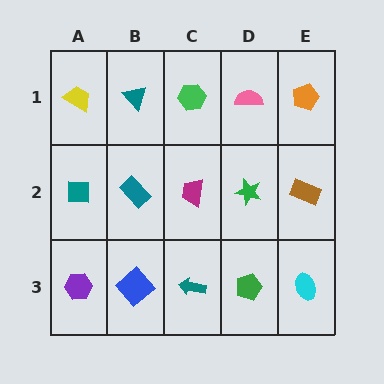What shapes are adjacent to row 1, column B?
A teal rectangle (row 2, column B), a yellow trapezoid (row 1, column A), a green hexagon (row 1, column C).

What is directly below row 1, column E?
A brown rectangle.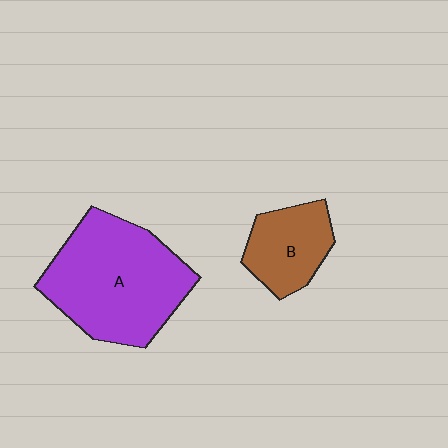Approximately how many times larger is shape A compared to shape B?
Approximately 2.2 times.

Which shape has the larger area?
Shape A (purple).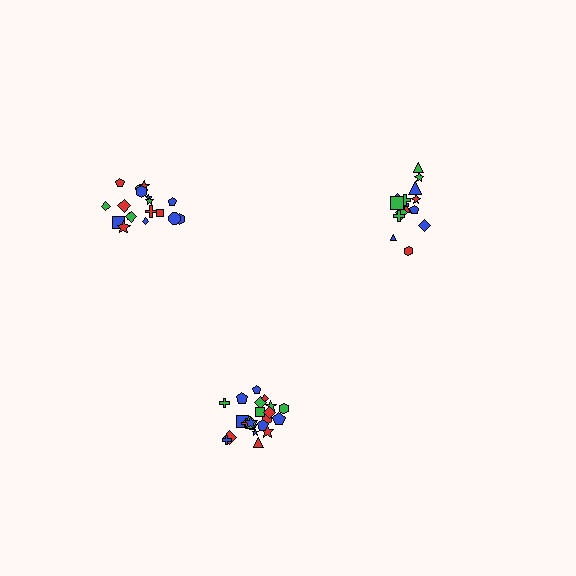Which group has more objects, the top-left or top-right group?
The top-left group.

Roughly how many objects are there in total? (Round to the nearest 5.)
Roughly 55 objects in total.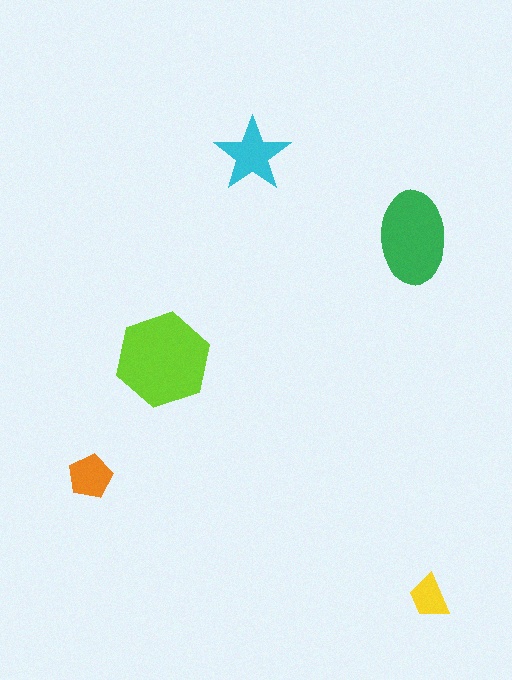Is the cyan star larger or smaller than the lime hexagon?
Smaller.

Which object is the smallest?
The yellow trapezoid.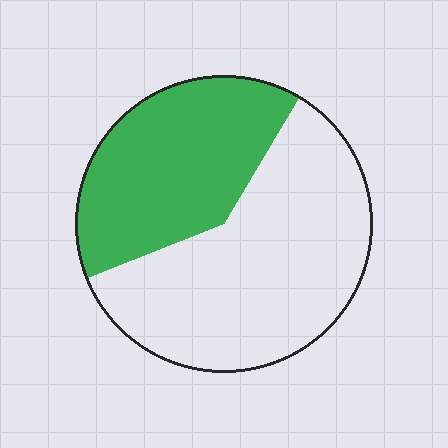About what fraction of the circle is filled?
About two fifths (2/5).